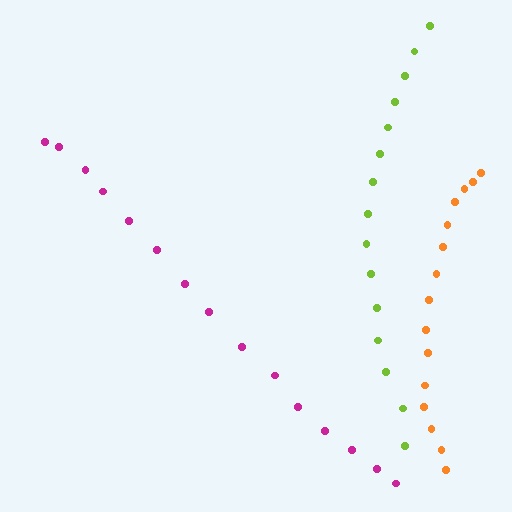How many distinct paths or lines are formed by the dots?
There are 3 distinct paths.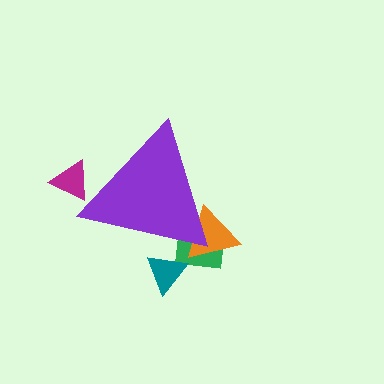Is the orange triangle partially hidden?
Yes, the orange triangle is partially hidden behind the purple triangle.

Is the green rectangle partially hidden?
Yes, the green rectangle is partially hidden behind the purple triangle.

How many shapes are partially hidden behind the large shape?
4 shapes are partially hidden.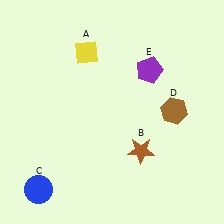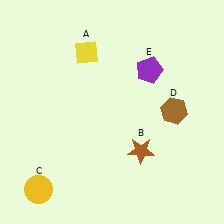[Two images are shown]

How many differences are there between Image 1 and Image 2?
There is 1 difference between the two images.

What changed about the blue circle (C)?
In Image 1, C is blue. In Image 2, it changed to yellow.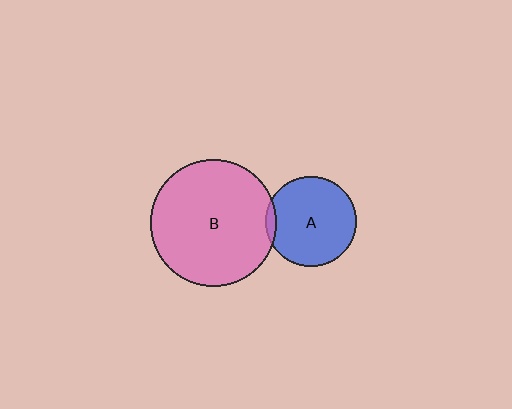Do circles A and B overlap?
Yes.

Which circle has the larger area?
Circle B (pink).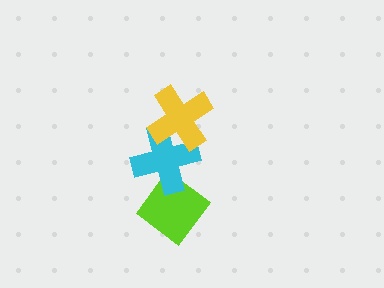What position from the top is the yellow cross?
The yellow cross is 1st from the top.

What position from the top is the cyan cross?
The cyan cross is 2nd from the top.